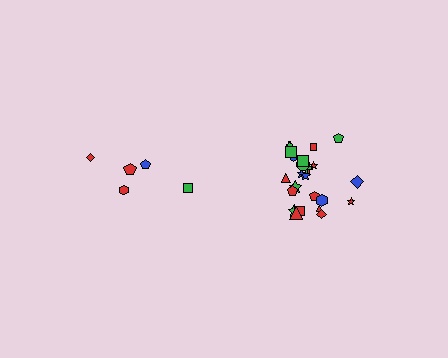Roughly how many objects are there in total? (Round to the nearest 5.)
Roughly 30 objects in total.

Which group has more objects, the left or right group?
The right group.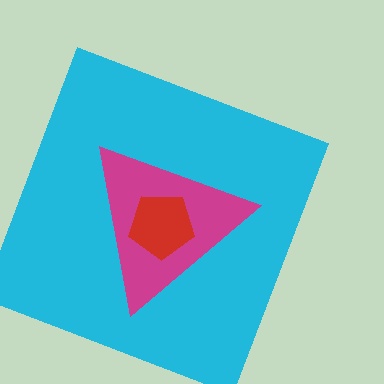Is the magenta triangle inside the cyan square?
Yes.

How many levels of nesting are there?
3.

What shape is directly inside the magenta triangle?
The red pentagon.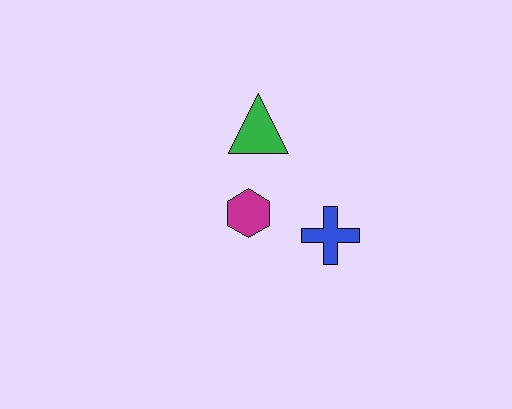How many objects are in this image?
There are 3 objects.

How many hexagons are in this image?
There is 1 hexagon.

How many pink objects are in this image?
There are no pink objects.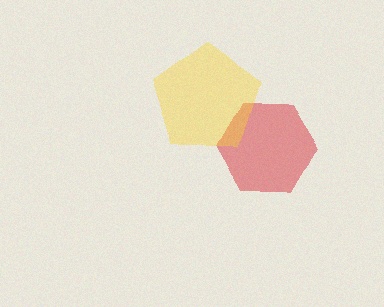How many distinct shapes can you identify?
There are 2 distinct shapes: a red hexagon, a yellow pentagon.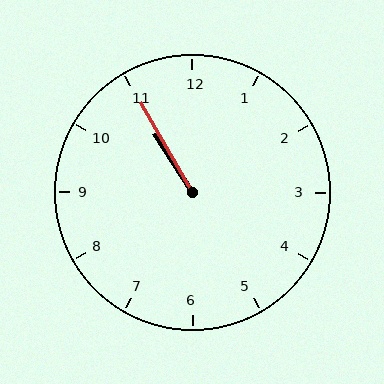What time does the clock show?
10:55.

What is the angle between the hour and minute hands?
Approximately 2 degrees.